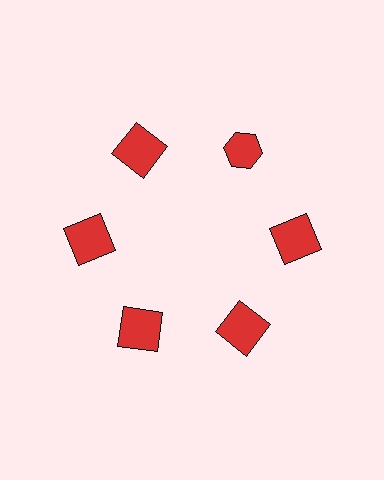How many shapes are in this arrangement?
There are 6 shapes arranged in a ring pattern.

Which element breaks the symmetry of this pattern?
The red hexagon at roughly the 1 o'clock position breaks the symmetry. All other shapes are red squares.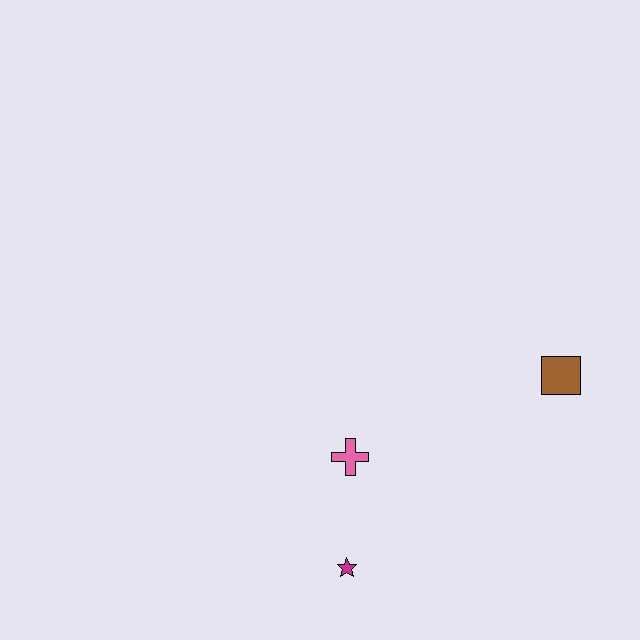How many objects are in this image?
There are 3 objects.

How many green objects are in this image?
There are no green objects.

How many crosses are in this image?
There is 1 cross.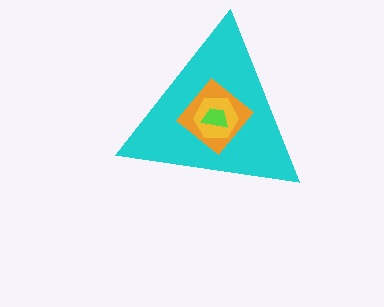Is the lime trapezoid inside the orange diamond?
Yes.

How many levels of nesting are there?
4.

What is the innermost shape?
The lime trapezoid.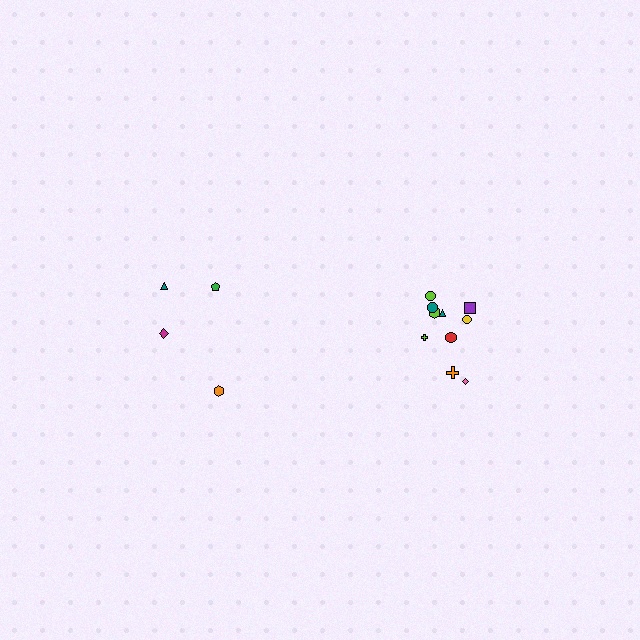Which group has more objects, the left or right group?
The right group.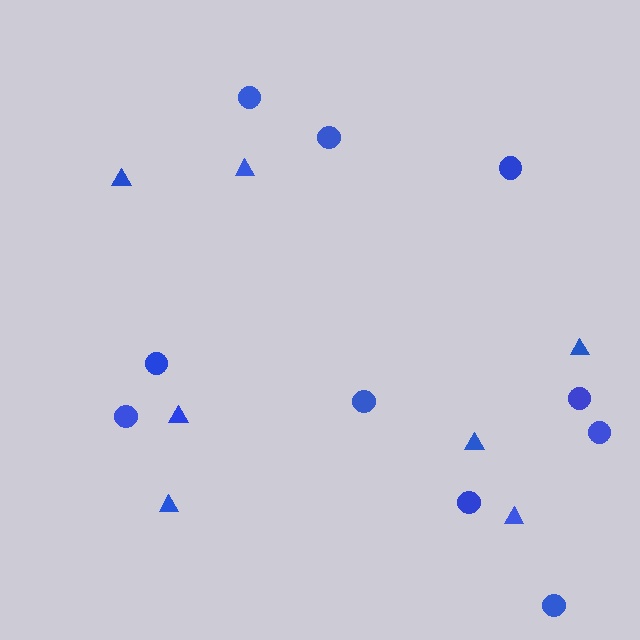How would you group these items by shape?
There are 2 groups: one group of triangles (7) and one group of circles (10).